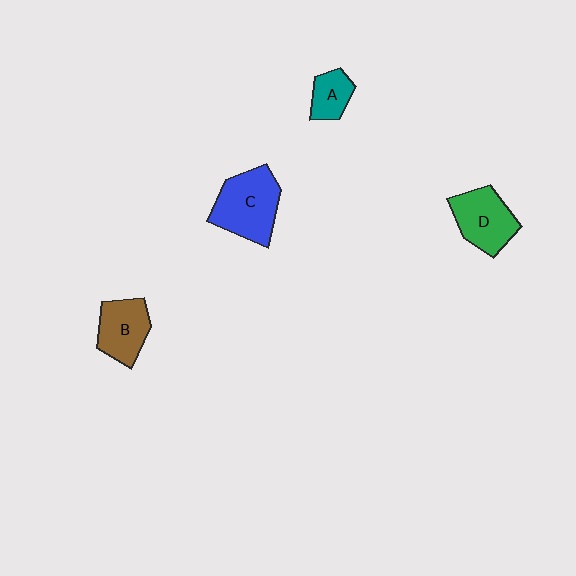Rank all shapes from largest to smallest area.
From largest to smallest: C (blue), D (green), B (brown), A (teal).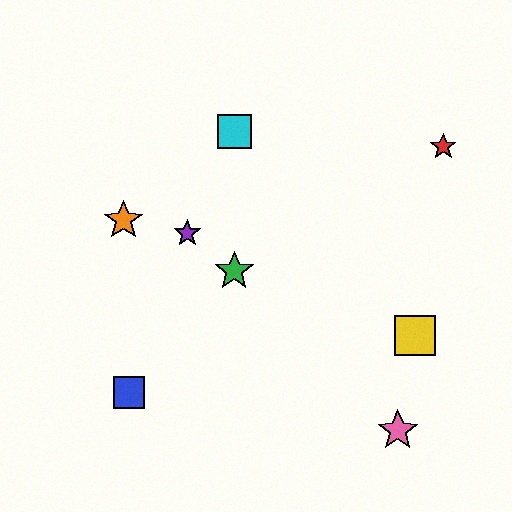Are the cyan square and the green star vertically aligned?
Yes, both are at x≈234.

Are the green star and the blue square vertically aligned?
No, the green star is at x≈234 and the blue square is at x≈129.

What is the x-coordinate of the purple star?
The purple star is at x≈187.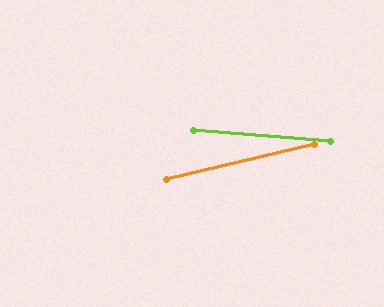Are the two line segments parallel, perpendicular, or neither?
Neither parallel nor perpendicular — they differ by about 18°.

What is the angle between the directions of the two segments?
Approximately 18 degrees.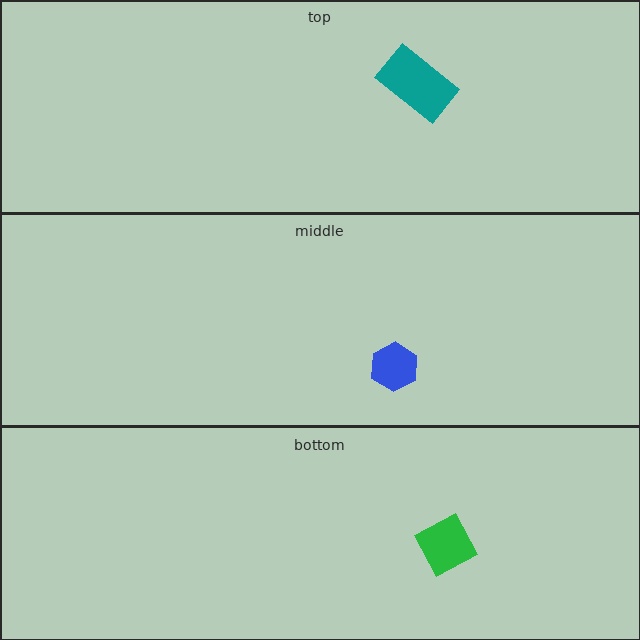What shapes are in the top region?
The teal rectangle.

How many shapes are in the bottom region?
1.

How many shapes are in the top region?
1.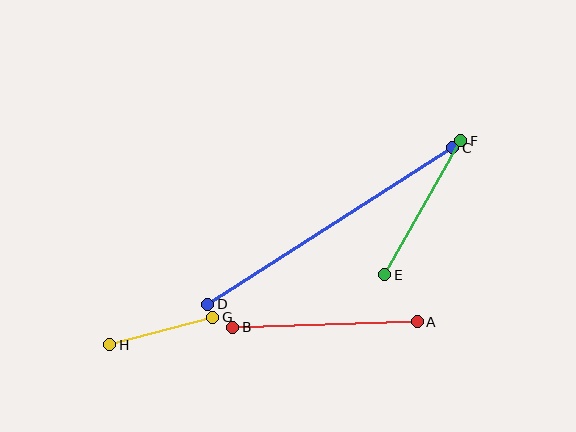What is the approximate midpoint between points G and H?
The midpoint is at approximately (161, 331) pixels.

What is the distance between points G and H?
The distance is approximately 107 pixels.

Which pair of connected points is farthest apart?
Points C and D are farthest apart.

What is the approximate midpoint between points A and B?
The midpoint is at approximately (325, 325) pixels.